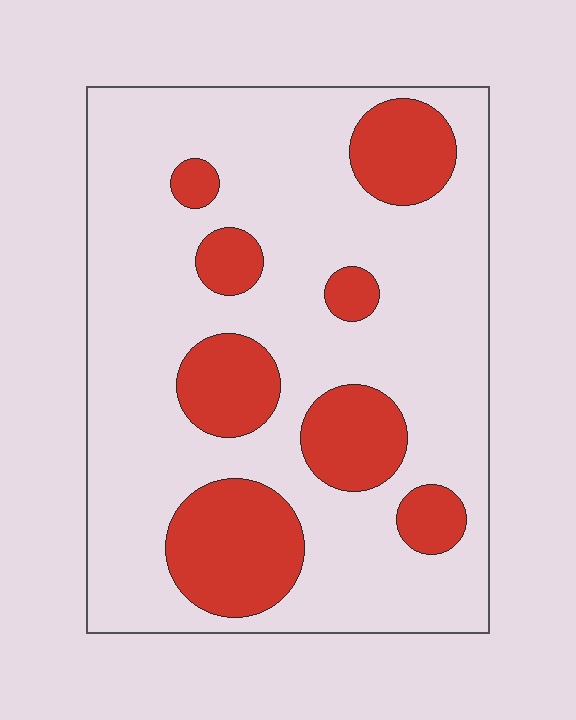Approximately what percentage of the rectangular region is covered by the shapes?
Approximately 25%.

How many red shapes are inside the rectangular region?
8.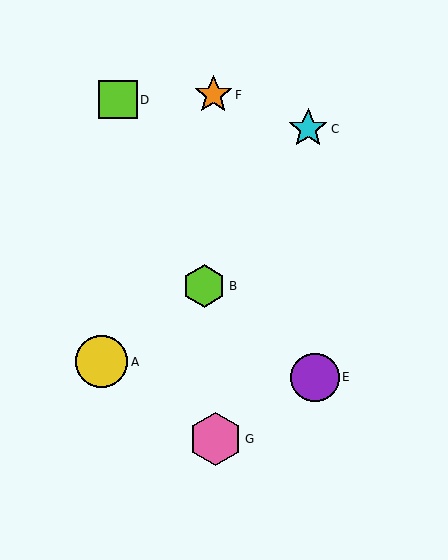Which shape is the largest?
The pink hexagon (labeled G) is the largest.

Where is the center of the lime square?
The center of the lime square is at (118, 100).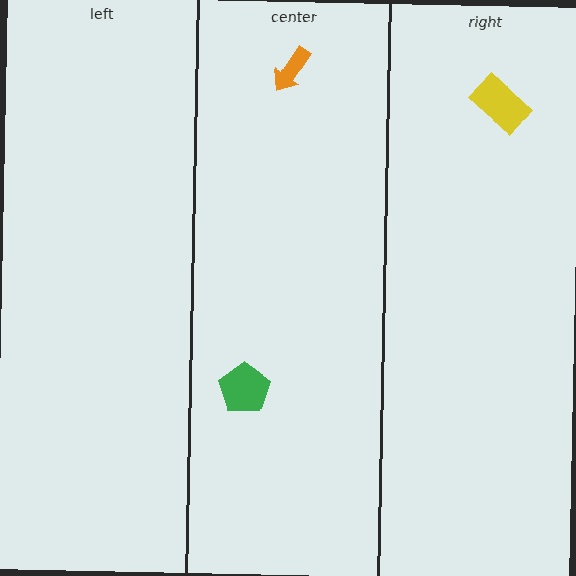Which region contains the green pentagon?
The center region.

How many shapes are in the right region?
1.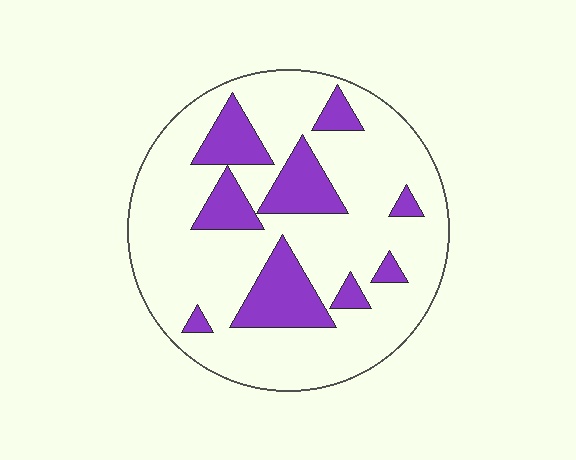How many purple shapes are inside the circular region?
9.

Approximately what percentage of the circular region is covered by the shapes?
Approximately 20%.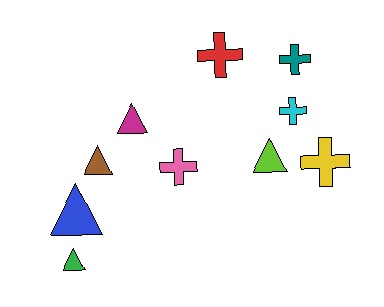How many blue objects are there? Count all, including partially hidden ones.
There is 1 blue object.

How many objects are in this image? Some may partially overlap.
There are 10 objects.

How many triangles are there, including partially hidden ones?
There are 5 triangles.